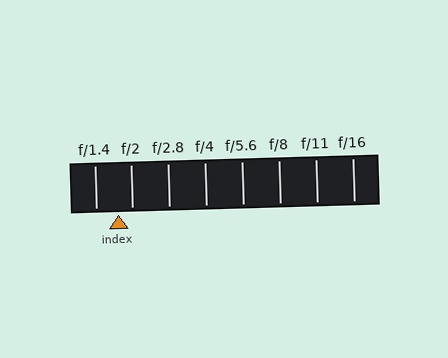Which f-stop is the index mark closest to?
The index mark is closest to f/2.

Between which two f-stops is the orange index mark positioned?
The index mark is between f/1.4 and f/2.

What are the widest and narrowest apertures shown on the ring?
The widest aperture shown is f/1.4 and the narrowest is f/16.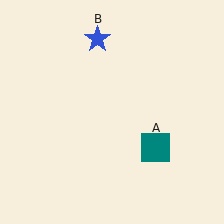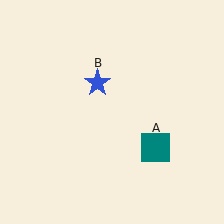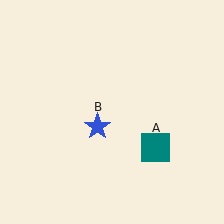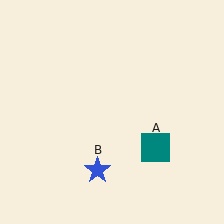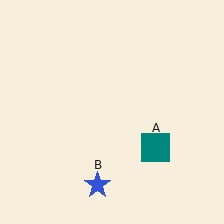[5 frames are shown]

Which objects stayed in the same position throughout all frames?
Teal square (object A) remained stationary.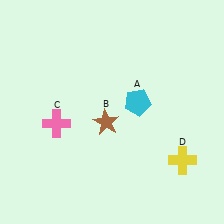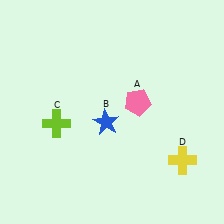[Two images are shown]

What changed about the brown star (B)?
In Image 1, B is brown. In Image 2, it changed to blue.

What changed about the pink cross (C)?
In Image 1, C is pink. In Image 2, it changed to lime.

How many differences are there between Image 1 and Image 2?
There are 3 differences between the two images.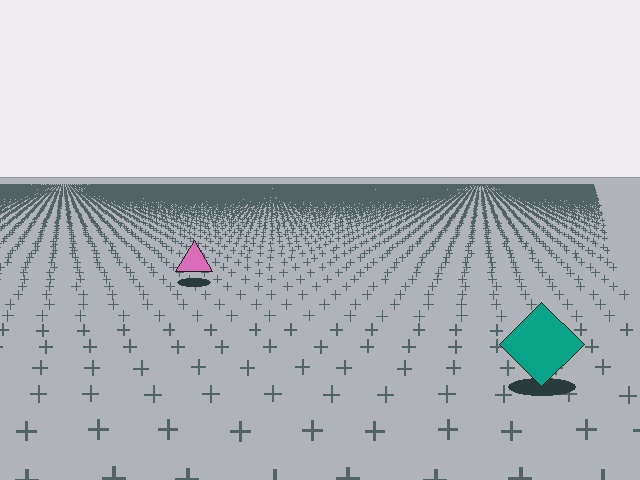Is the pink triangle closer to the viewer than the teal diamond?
No. The teal diamond is closer — you can tell from the texture gradient: the ground texture is coarser near it.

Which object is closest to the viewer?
The teal diamond is closest. The texture marks near it are larger and more spread out.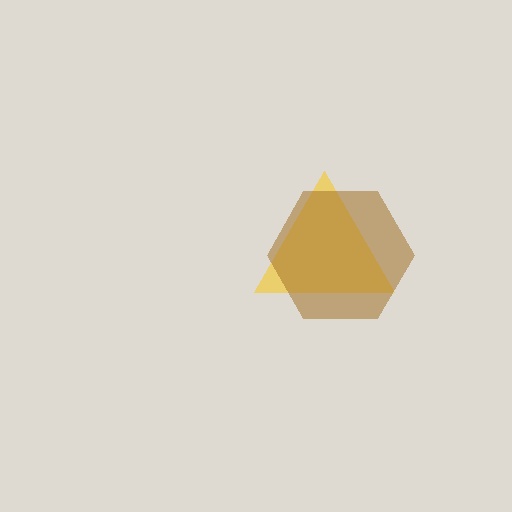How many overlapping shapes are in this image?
There are 2 overlapping shapes in the image.